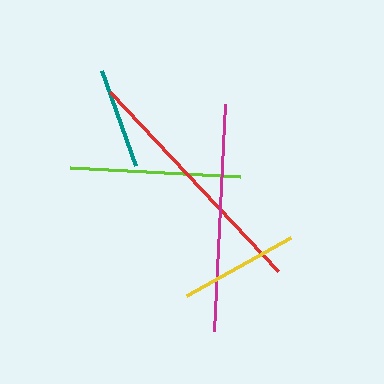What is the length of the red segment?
The red segment is approximately 246 pixels long.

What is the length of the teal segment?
The teal segment is approximately 101 pixels long.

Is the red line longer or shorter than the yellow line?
The red line is longer than the yellow line.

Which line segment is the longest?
The red line is the longest at approximately 246 pixels.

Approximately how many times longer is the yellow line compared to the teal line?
The yellow line is approximately 1.2 times the length of the teal line.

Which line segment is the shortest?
The teal line is the shortest at approximately 101 pixels.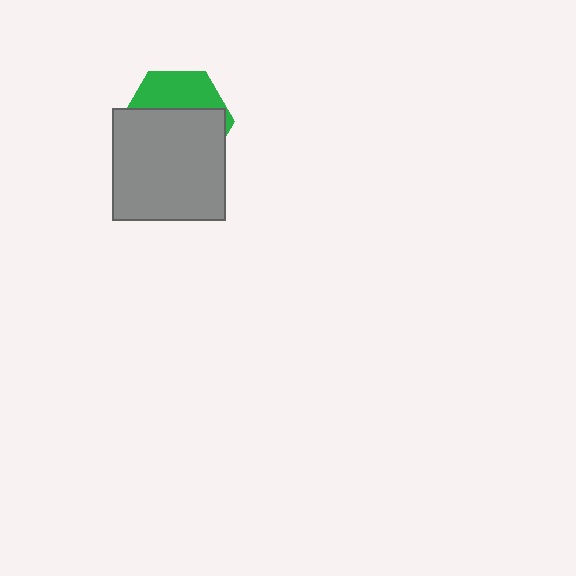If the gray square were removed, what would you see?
You would see the complete green hexagon.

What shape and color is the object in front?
The object in front is a gray square.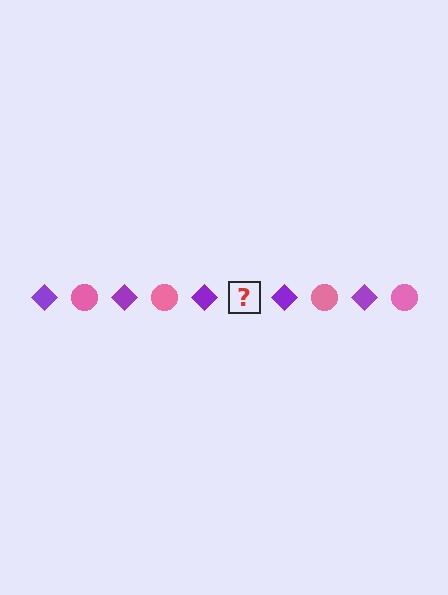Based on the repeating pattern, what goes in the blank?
The blank should be a pink circle.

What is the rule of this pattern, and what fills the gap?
The rule is that the pattern alternates between purple diamond and pink circle. The gap should be filled with a pink circle.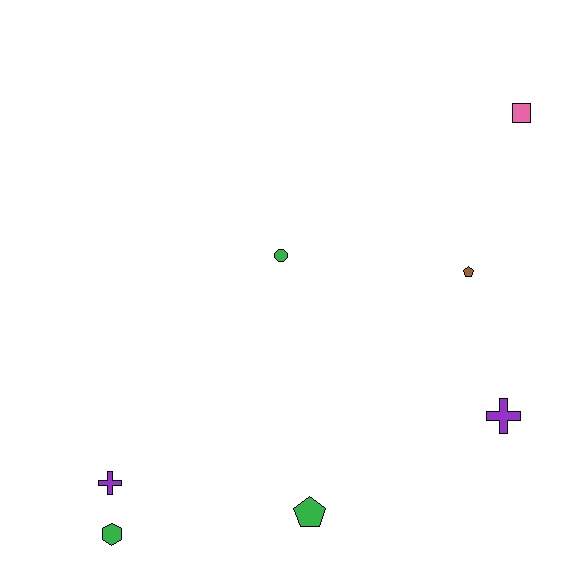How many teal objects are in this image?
There are no teal objects.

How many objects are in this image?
There are 7 objects.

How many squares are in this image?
There is 1 square.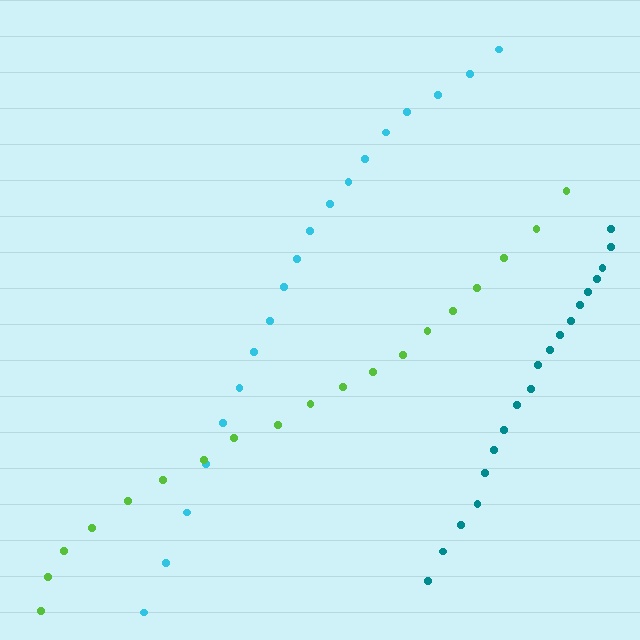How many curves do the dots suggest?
There are 3 distinct paths.